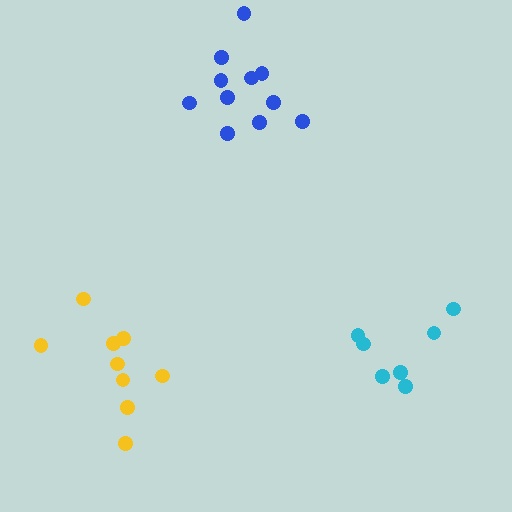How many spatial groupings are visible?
There are 3 spatial groupings.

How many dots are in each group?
Group 1: 11 dots, Group 2: 7 dots, Group 3: 9 dots (27 total).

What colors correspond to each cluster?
The clusters are colored: blue, cyan, yellow.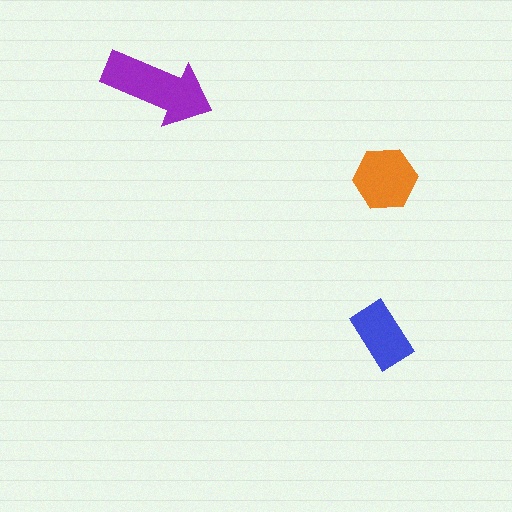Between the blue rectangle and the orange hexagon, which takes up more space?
The orange hexagon.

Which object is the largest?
The purple arrow.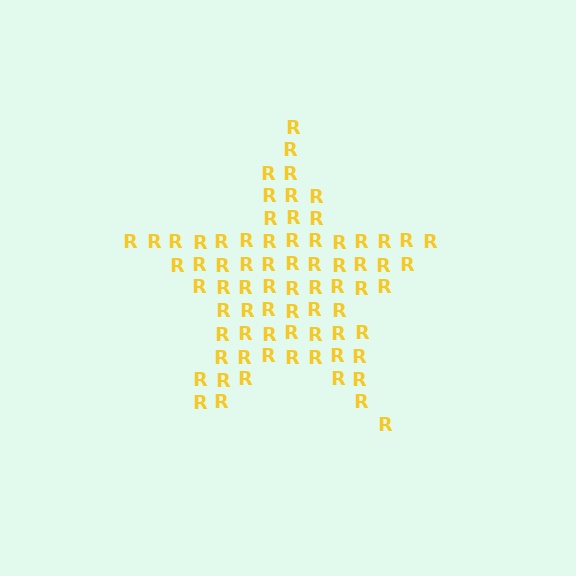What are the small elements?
The small elements are letter R's.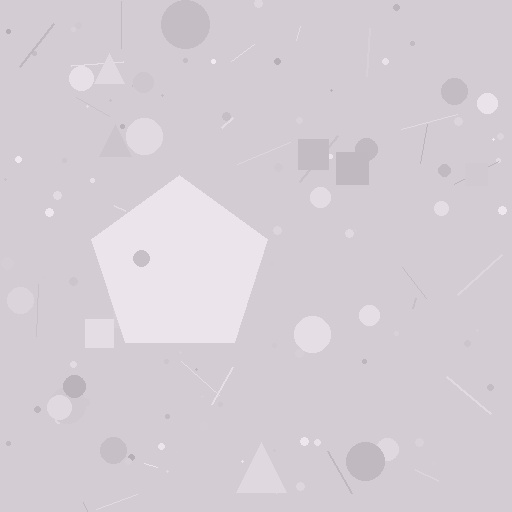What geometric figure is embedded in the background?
A pentagon is embedded in the background.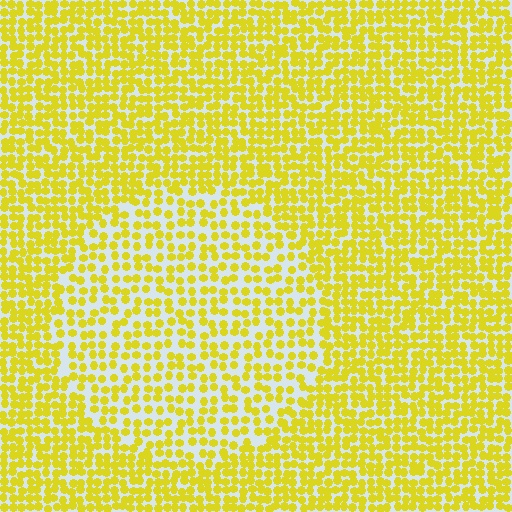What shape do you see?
I see a circle.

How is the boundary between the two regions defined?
The boundary is defined by a change in element density (approximately 1.6x ratio). All elements are the same color, size, and shape.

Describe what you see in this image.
The image contains small yellow elements arranged at two different densities. A circle-shaped region is visible where the elements are less densely packed than the surrounding area.